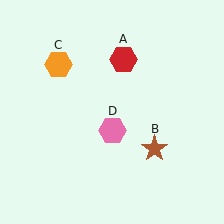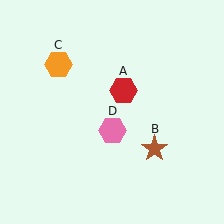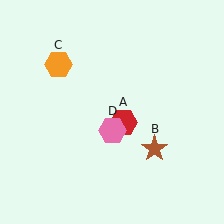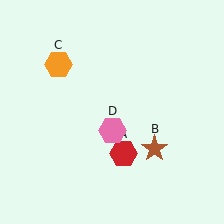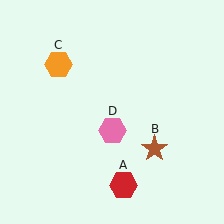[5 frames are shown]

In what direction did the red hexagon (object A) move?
The red hexagon (object A) moved down.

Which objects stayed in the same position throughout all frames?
Brown star (object B) and orange hexagon (object C) and pink hexagon (object D) remained stationary.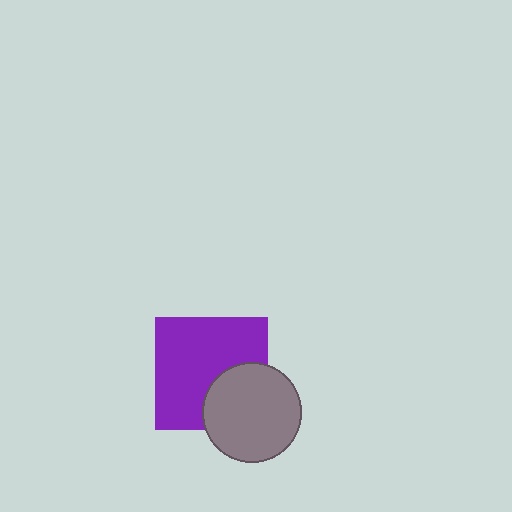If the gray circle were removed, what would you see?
You would see the complete purple square.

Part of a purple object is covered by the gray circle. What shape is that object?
It is a square.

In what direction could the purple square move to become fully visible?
The purple square could move toward the upper-left. That would shift it out from behind the gray circle entirely.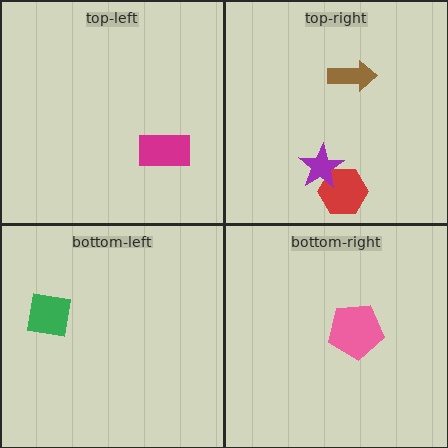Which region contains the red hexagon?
The top-right region.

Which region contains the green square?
The bottom-left region.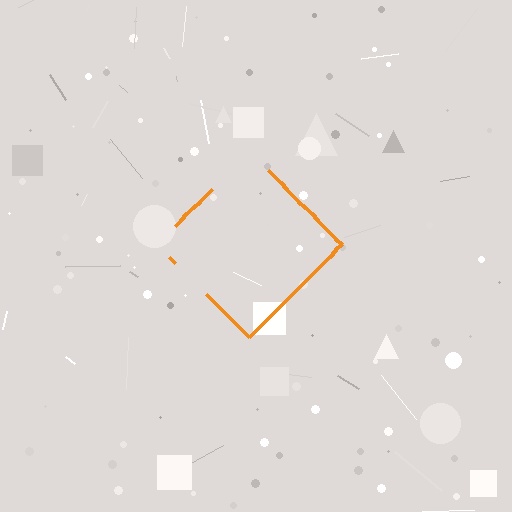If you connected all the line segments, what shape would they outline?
They would outline a diamond.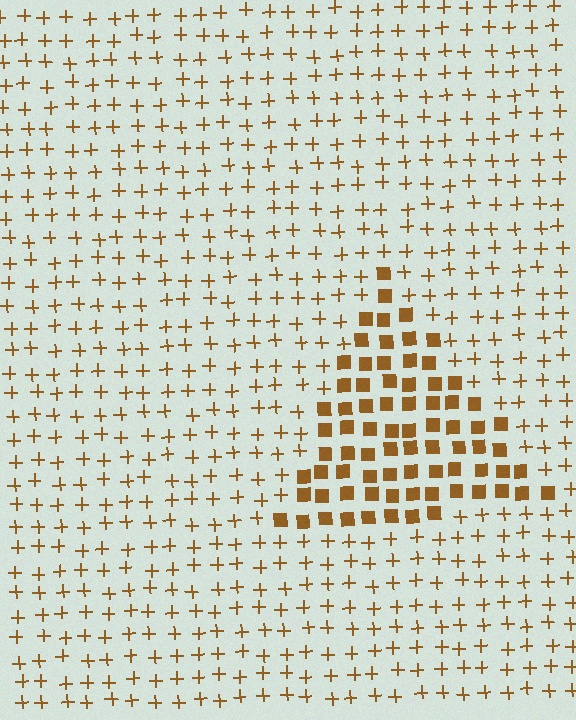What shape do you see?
I see a triangle.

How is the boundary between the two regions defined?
The boundary is defined by a change in element shape: squares inside vs. plus signs outside. All elements share the same color and spacing.